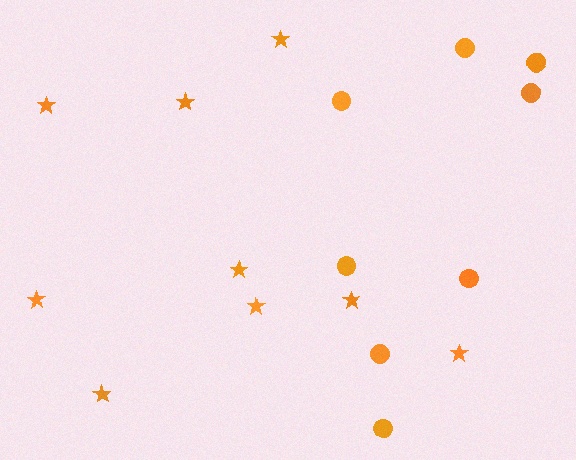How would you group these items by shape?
There are 2 groups: one group of circles (8) and one group of stars (9).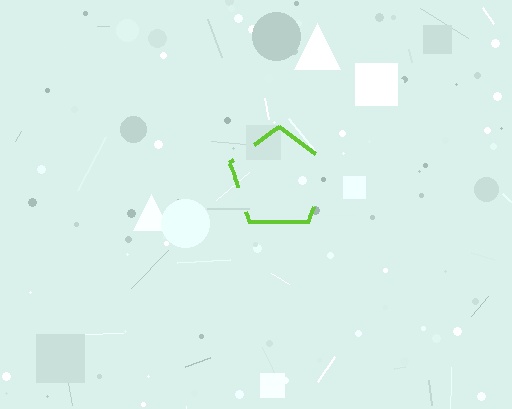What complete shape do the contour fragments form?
The contour fragments form a pentagon.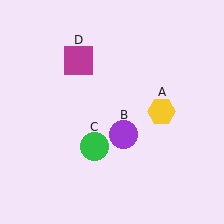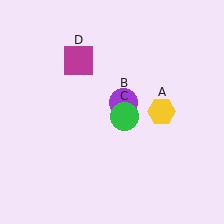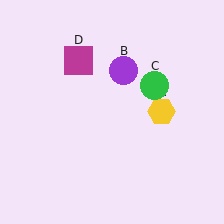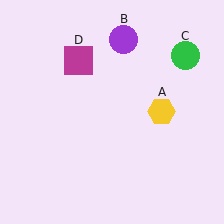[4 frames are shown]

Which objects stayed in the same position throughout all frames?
Yellow hexagon (object A) and magenta square (object D) remained stationary.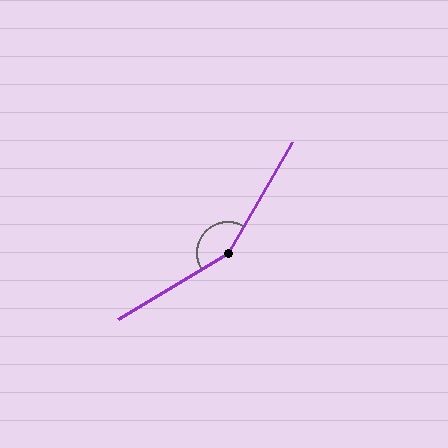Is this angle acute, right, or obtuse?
It is obtuse.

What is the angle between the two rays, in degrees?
Approximately 151 degrees.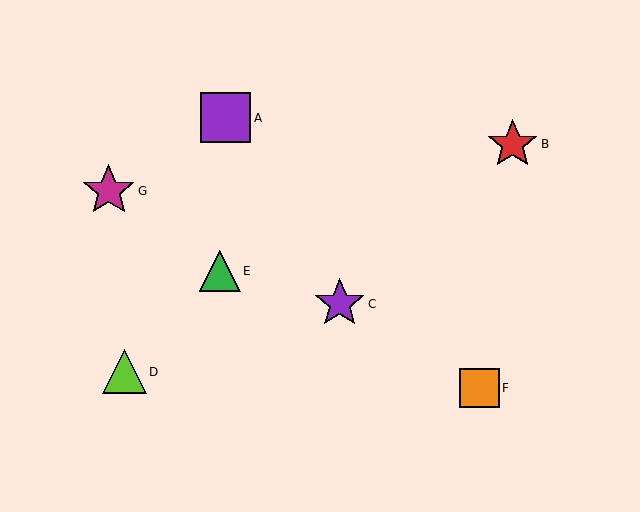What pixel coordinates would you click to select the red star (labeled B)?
Click at (513, 144) to select the red star B.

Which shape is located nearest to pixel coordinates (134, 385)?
The lime triangle (labeled D) at (124, 372) is nearest to that location.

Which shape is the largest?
The magenta star (labeled G) is the largest.